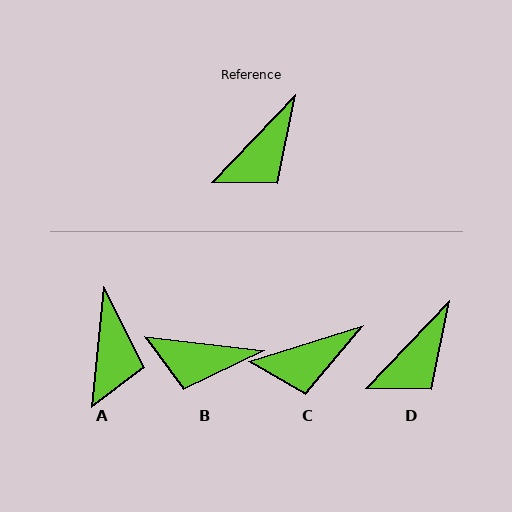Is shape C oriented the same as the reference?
No, it is off by about 29 degrees.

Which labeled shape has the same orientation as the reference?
D.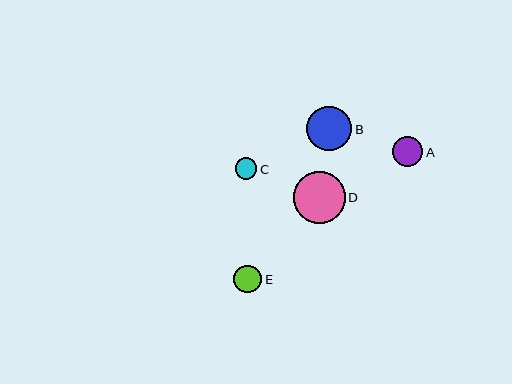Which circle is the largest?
Circle D is the largest with a size of approximately 52 pixels.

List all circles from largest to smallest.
From largest to smallest: D, B, A, E, C.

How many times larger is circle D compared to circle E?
Circle D is approximately 1.9 times the size of circle E.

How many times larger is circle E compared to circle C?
Circle E is approximately 1.3 times the size of circle C.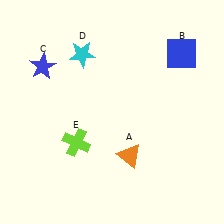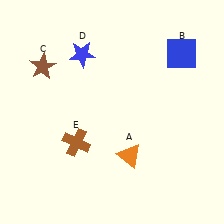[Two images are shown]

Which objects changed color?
C changed from blue to brown. D changed from cyan to blue. E changed from lime to brown.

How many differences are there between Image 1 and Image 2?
There are 3 differences between the two images.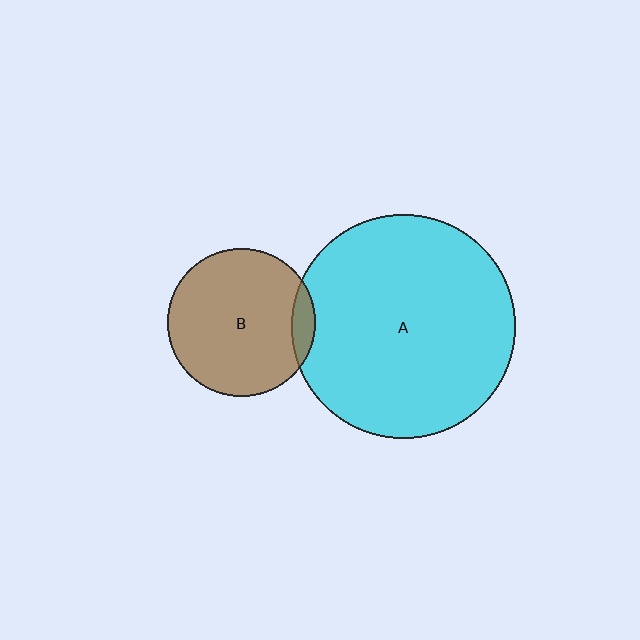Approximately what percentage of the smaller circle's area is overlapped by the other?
Approximately 10%.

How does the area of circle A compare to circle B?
Approximately 2.3 times.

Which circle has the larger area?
Circle A (cyan).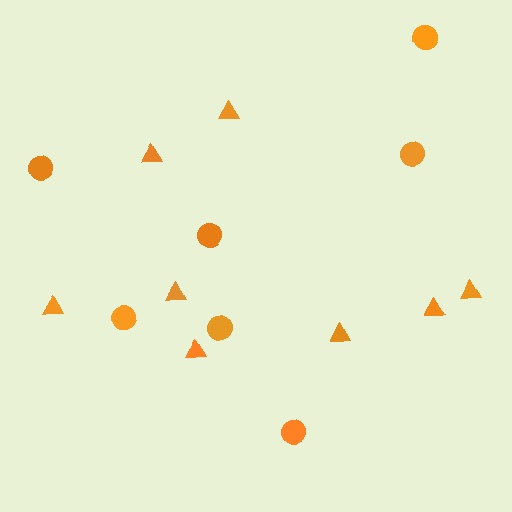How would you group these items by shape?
There are 2 groups: one group of circles (7) and one group of triangles (8).